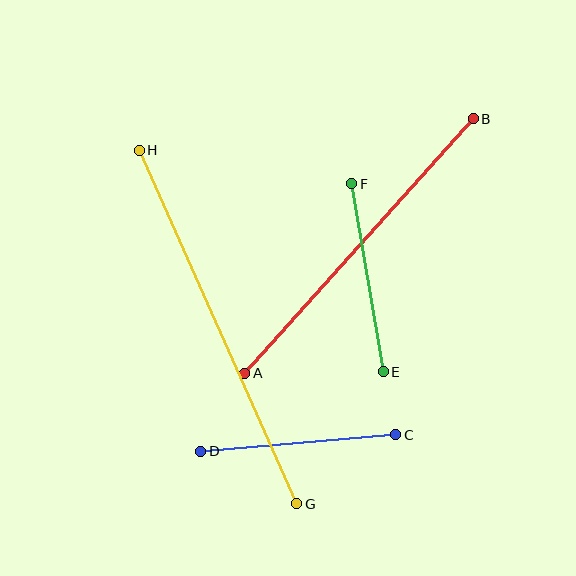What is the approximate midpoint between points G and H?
The midpoint is at approximately (218, 327) pixels.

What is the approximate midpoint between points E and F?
The midpoint is at approximately (368, 278) pixels.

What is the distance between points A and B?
The distance is approximately 342 pixels.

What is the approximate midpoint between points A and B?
The midpoint is at approximately (359, 246) pixels.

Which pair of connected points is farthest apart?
Points G and H are farthest apart.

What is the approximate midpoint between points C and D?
The midpoint is at approximately (298, 443) pixels.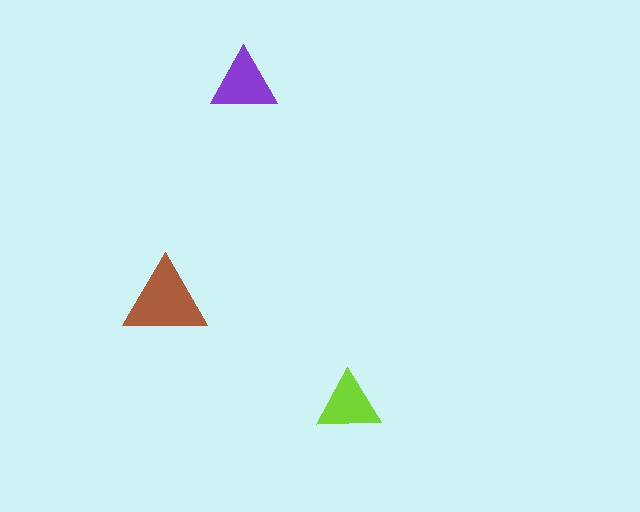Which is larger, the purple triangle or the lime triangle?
The purple one.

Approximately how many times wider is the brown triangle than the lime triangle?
About 1.5 times wider.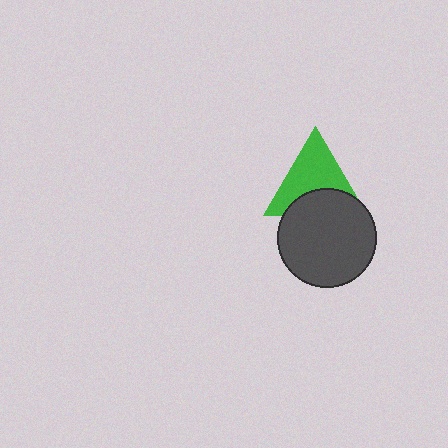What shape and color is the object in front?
The object in front is a dark gray circle.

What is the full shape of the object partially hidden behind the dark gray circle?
The partially hidden object is a green triangle.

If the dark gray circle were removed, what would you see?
You would see the complete green triangle.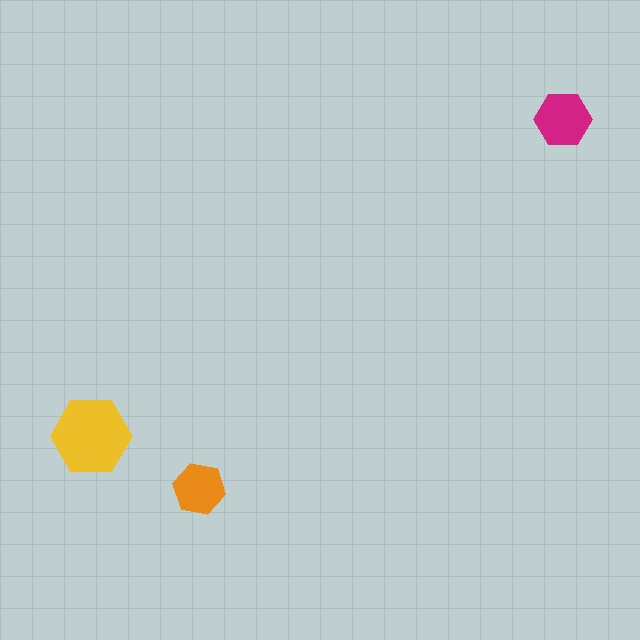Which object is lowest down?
The orange hexagon is bottommost.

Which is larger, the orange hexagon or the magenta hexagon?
The magenta one.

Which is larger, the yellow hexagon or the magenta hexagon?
The yellow one.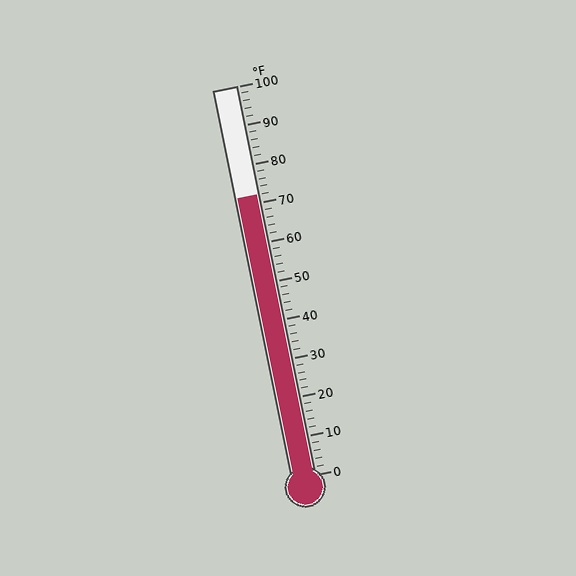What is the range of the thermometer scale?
The thermometer scale ranges from 0°F to 100°F.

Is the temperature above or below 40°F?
The temperature is above 40°F.